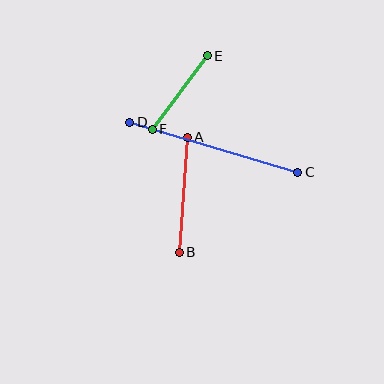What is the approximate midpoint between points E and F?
The midpoint is at approximately (180, 92) pixels.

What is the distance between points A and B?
The distance is approximately 115 pixels.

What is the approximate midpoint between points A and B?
The midpoint is at approximately (183, 195) pixels.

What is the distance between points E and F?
The distance is approximately 92 pixels.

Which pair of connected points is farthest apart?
Points C and D are farthest apart.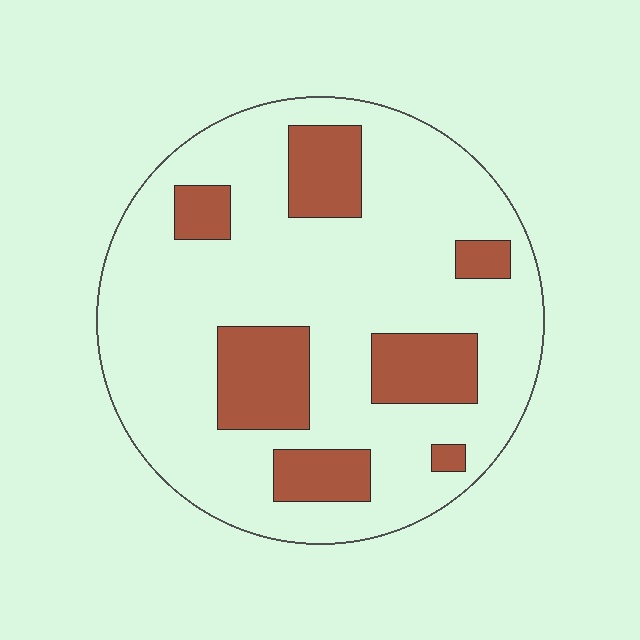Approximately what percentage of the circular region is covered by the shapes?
Approximately 25%.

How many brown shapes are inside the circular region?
7.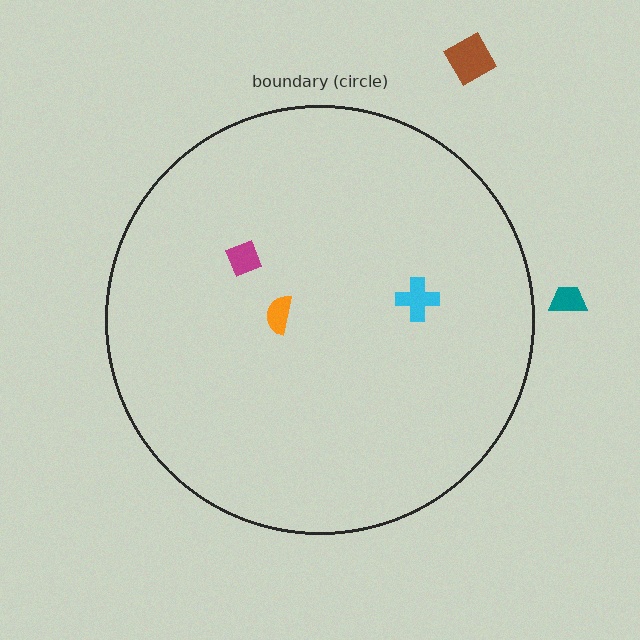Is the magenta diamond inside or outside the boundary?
Inside.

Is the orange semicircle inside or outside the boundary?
Inside.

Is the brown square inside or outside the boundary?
Outside.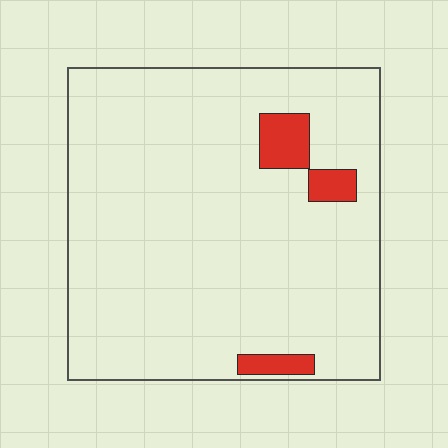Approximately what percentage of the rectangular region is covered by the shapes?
Approximately 5%.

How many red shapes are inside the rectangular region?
3.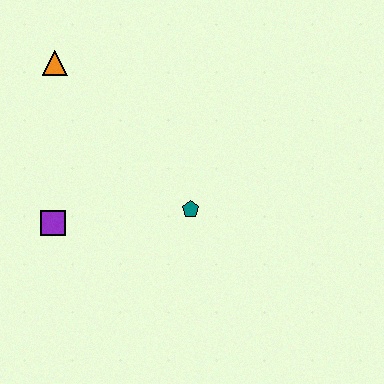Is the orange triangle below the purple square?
No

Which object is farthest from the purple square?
The orange triangle is farthest from the purple square.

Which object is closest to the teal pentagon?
The purple square is closest to the teal pentagon.